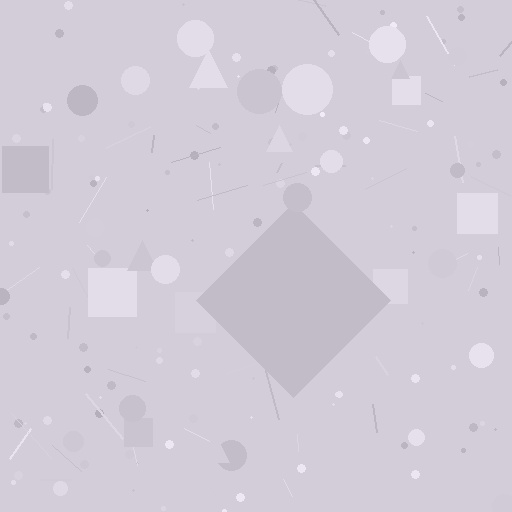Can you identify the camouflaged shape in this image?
The camouflaged shape is a diamond.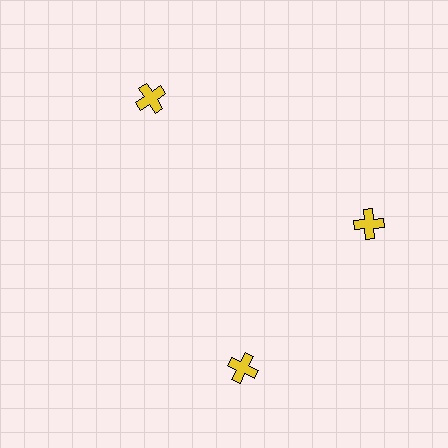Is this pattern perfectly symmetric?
No. The 3 yellow crosses are arranged in a ring, but one element near the 7 o'clock position is rotated out of alignment along the ring, breaking the 3-fold rotational symmetry.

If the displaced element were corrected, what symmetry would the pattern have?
It would have 3-fold rotational symmetry — the pattern would map onto itself every 120 degrees.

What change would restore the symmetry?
The symmetry would be restored by rotating it back into even spacing with its neighbors so that all 3 crosses sit at equal angles and equal distance from the center.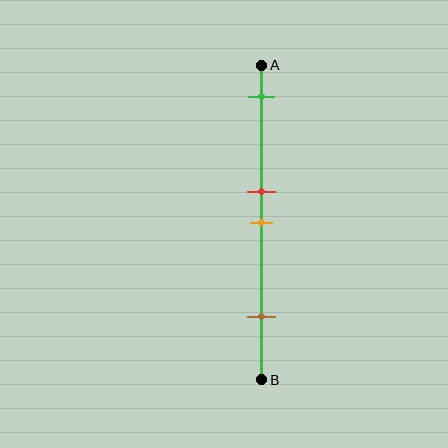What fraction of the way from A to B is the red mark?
The red mark is approximately 40% (0.4) of the way from A to B.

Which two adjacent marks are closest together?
The red and orange marks are the closest adjacent pair.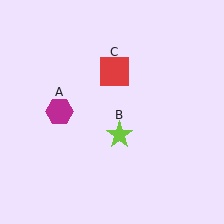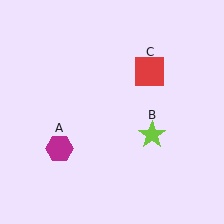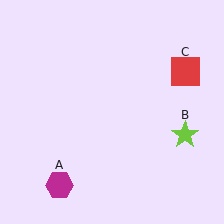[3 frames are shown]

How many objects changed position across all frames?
3 objects changed position: magenta hexagon (object A), lime star (object B), red square (object C).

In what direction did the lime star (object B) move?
The lime star (object B) moved right.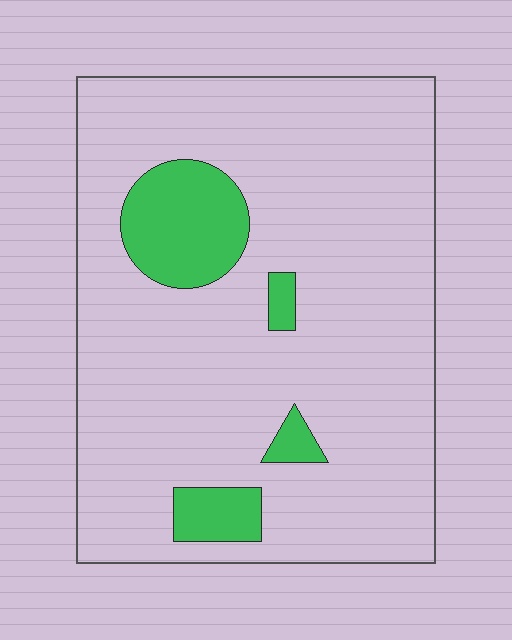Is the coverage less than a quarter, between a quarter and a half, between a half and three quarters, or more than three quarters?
Less than a quarter.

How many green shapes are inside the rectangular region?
4.